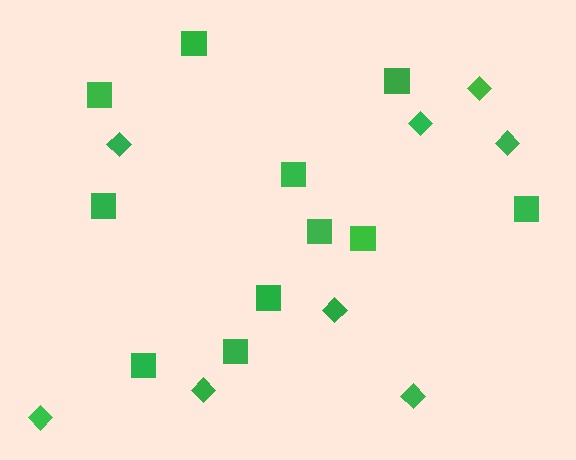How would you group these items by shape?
There are 2 groups: one group of diamonds (8) and one group of squares (11).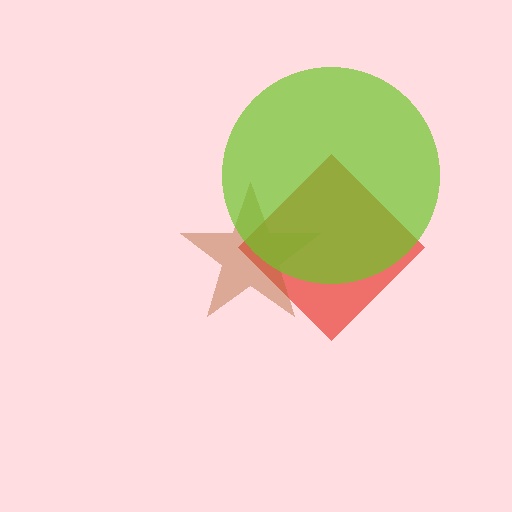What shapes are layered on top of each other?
The layered shapes are: a red diamond, a brown star, a lime circle.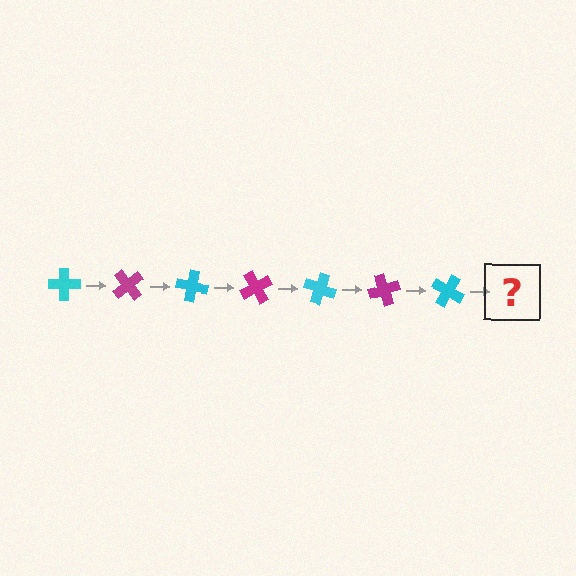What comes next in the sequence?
The next element should be a magenta cross, rotated 350 degrees from the start.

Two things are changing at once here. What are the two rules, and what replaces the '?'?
The two rules are that it rotates 50 degrees each step and the color cycles through cyan and magenta. The '?' should be a magenta cross, rotated 350 degrees from the start.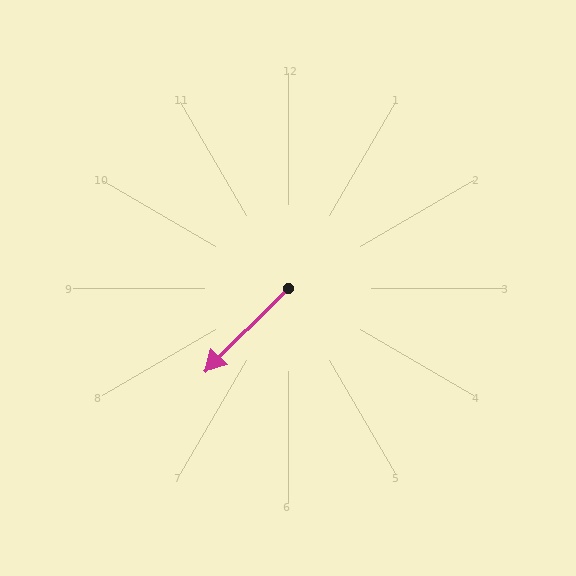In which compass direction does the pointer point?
Southwest.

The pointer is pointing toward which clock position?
Roughly 8 o'clock.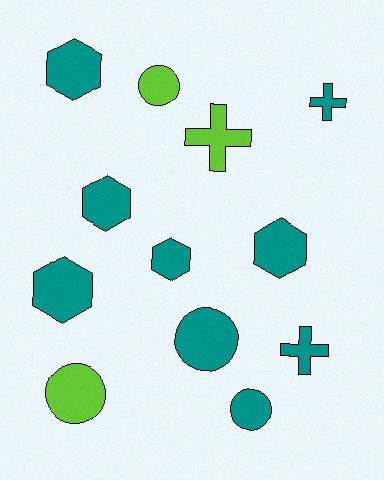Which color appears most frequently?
Teal, with 9 objects.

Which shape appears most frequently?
Hexagon, with 5 objects.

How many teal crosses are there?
There are 2 teal crosses.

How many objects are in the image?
There are 12 objects.